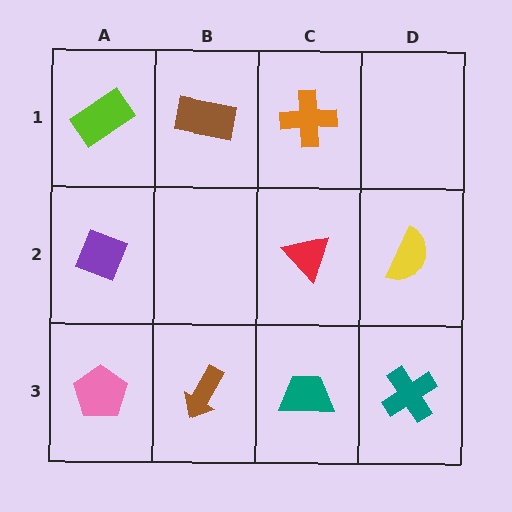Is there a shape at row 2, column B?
No, that cell is empty.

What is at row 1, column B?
A brown rectangle.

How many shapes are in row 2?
3 shapes.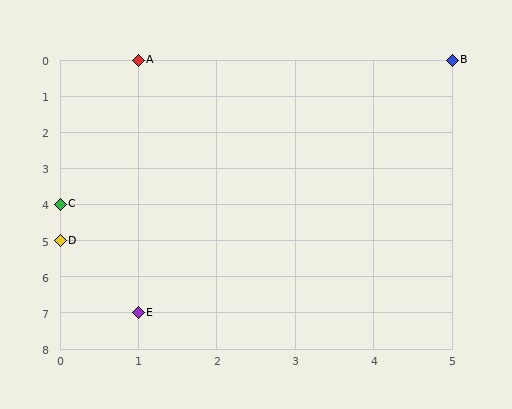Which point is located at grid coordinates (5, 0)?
Point B is at (5, 0).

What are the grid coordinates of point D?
Point D is at grid coordinates (0, 5).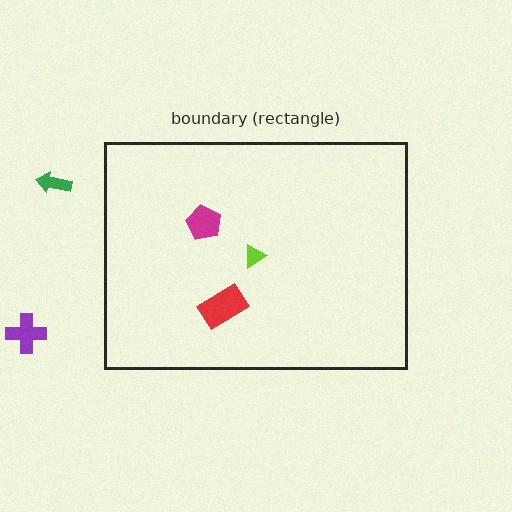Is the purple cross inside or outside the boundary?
Outside.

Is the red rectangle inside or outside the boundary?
Inside.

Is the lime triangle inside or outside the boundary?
Inside.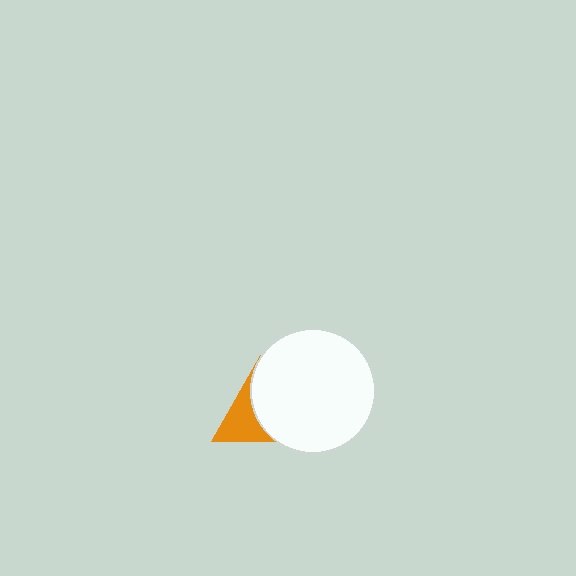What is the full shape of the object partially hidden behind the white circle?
The partially hidden object is an orange triangle.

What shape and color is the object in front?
The object in front is a white circle.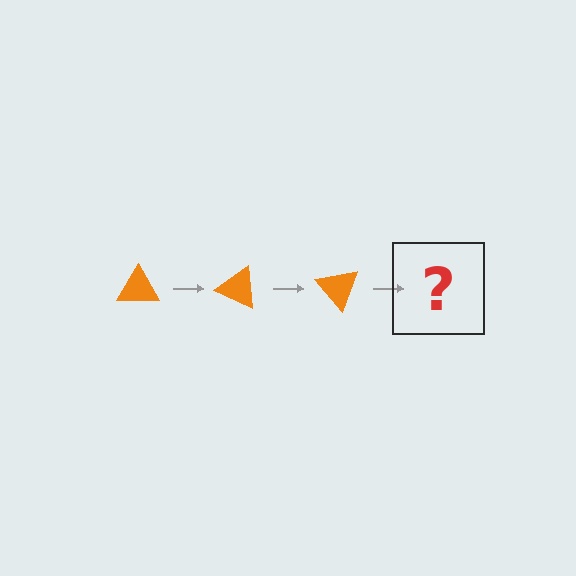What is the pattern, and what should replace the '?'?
The pattern is that the triangle rotates 25 degrees each step. The '?' should be an orange triangle rotated 75 degrees.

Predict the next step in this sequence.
The next step is an orange triangle rotated 75 degrees.